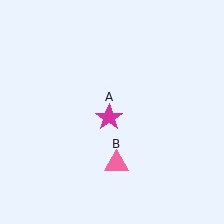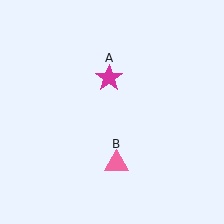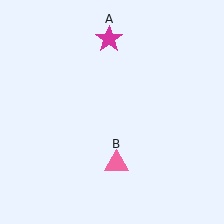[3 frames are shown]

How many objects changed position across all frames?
1 object changed position: magenta star (object A).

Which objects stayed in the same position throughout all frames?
Pink triangle (object B) remained stationary.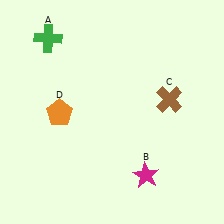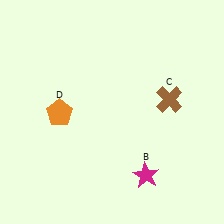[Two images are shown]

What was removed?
The green cross (A) was removed in Image 2.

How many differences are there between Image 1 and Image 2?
There is 1 difference between the two images.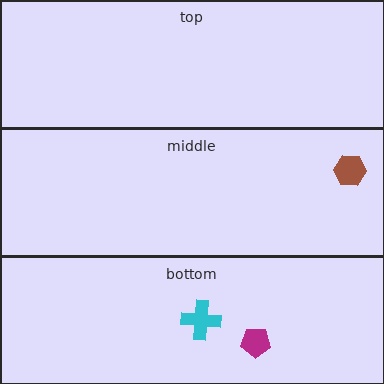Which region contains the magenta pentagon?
The bottom region.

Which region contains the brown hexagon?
The middle region.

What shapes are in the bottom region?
The cyan cross, the magenta pentagon.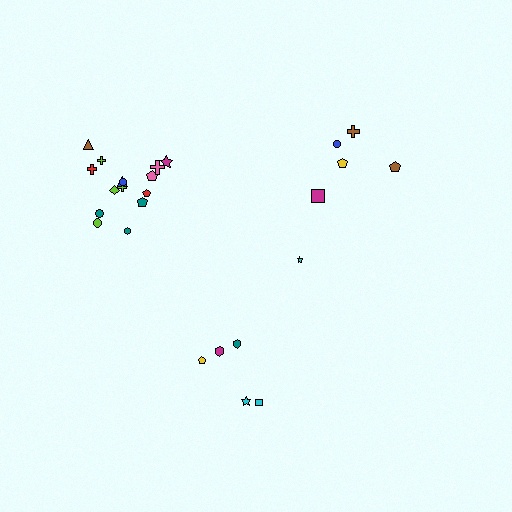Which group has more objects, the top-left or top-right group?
The top-left group.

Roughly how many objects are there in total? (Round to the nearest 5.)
Roughly 25 objects in total.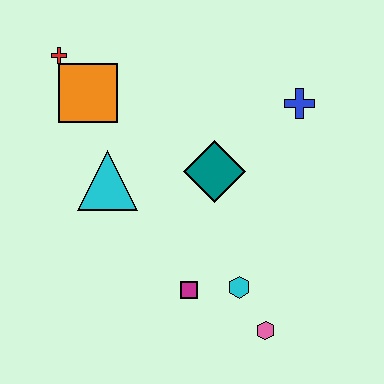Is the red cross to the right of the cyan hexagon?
No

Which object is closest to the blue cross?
The teal diamond is closest to the blue cross.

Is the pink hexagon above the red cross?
No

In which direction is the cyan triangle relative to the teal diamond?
The cyan triangle is to the left of the teal diamond.